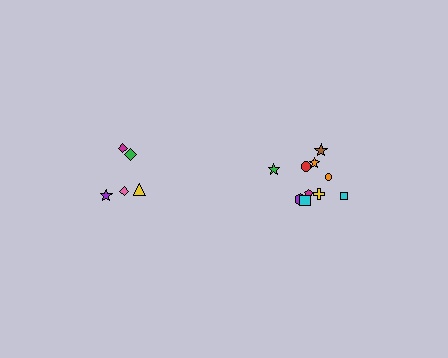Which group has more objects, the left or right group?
The right group.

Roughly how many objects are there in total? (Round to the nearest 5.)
Roughly 15 objects in total.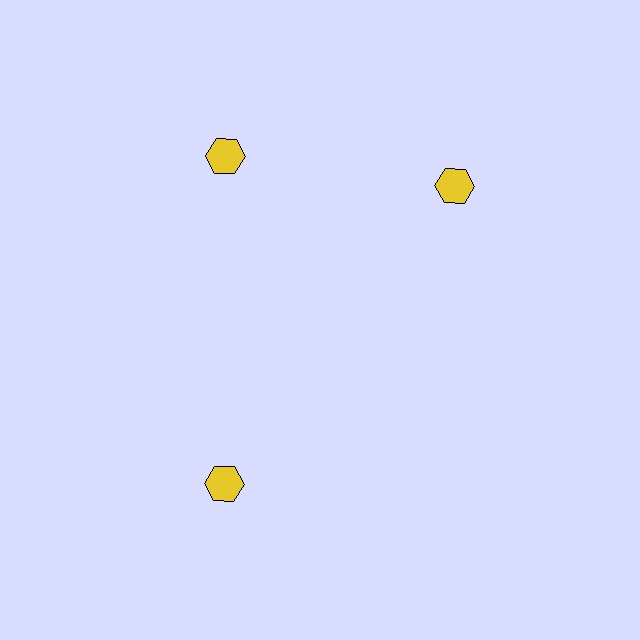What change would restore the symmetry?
The symmetry would be restored by rotating it back into even spacing with its neighbors so that all 3 hexagons sit at equal angles and equal distance from the center.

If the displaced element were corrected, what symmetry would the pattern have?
It would have 3-fold rotational symmetry — the pattern would map onto itself every 120 degrees.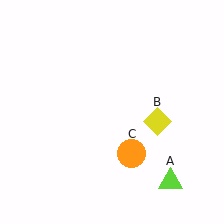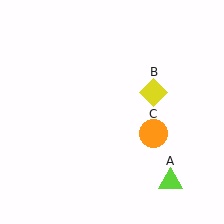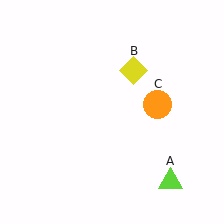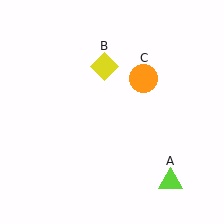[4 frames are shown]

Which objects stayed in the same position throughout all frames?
Lime triangle (object A) remained stationary.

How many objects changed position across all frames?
2 objects changed position: yellow diamond (object B), orange circle (object C).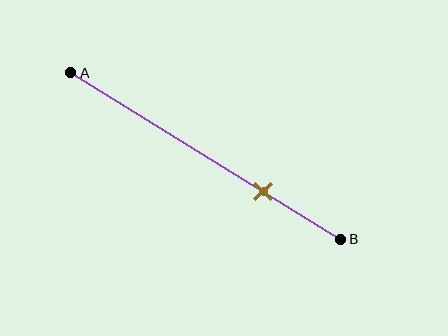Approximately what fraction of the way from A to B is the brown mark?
The brown mark is approximately 70% of the way from A to B.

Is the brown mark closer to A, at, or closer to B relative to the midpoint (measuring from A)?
The brown mark is closer to point B than the midpoint of segment AB.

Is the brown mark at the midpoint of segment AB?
No, the mark is at about 70% from A, not at the 50% midpoint.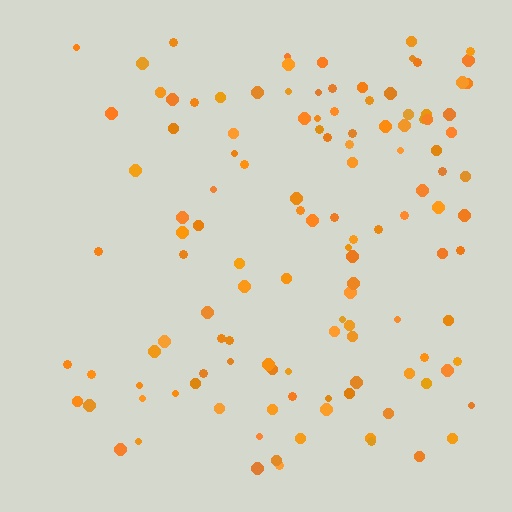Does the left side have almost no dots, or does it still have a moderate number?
Still a moderate number, just noticeably fewer than the right.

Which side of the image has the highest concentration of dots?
The right.